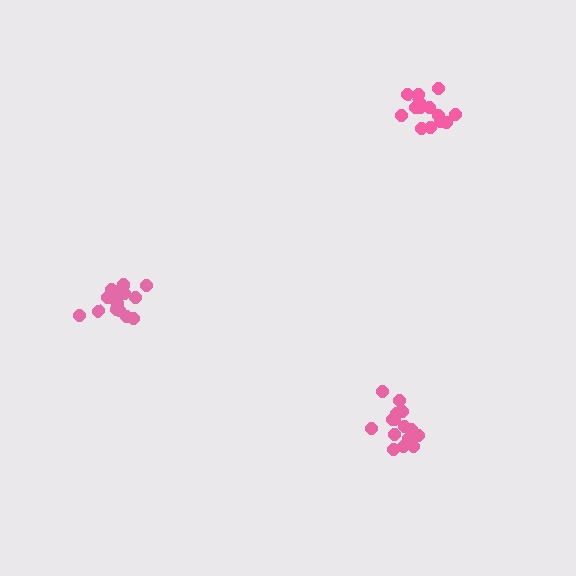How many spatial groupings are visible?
There are 3 spatial groupings.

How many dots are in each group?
Group 1: 14 dots, Group 2: 15 dots, Group 3: 19 dots (48 total).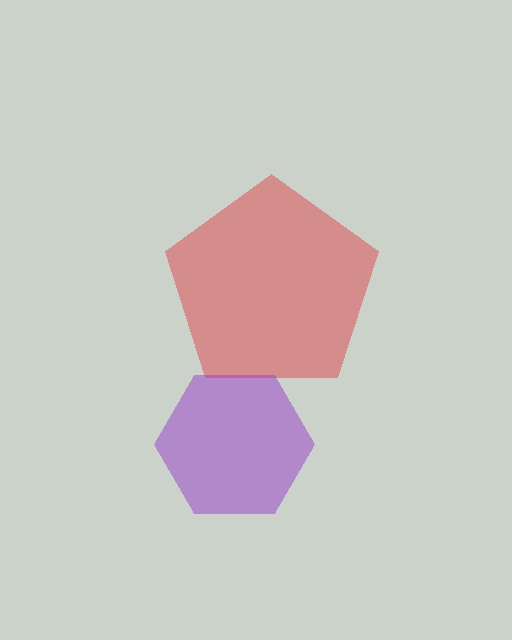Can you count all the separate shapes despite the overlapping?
Yes, there are 2 separate shapes.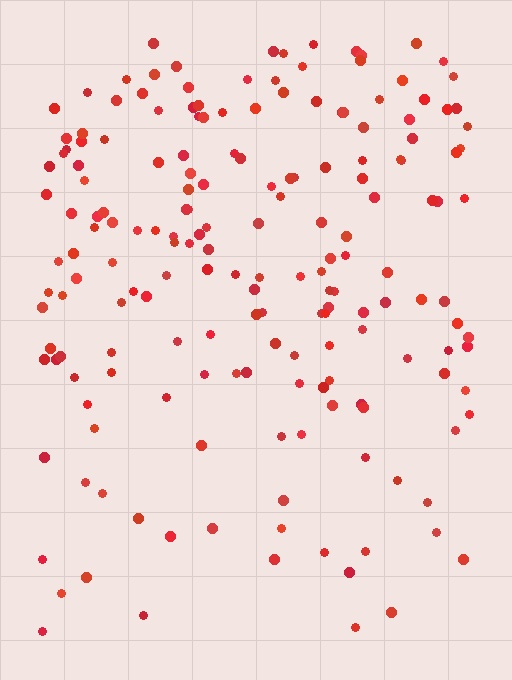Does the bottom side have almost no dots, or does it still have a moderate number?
Still a moderate number, just noticeably fewer than the top.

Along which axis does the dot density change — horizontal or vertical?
Vertical.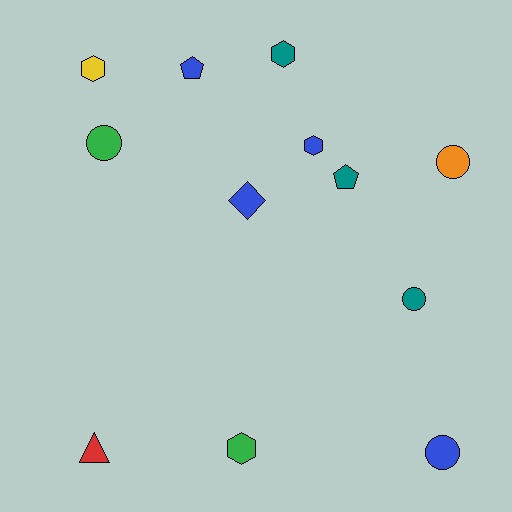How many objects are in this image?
There are 12 objects.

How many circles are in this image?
There are 4 circles.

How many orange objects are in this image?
There is 1 orange object.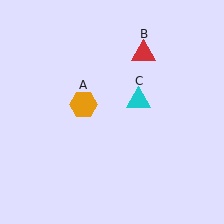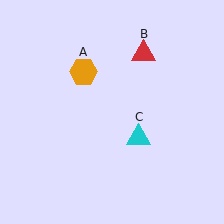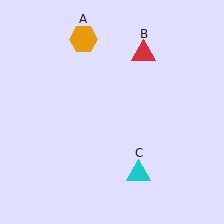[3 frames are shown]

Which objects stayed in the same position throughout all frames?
Red triangle (object B) remained stationary.